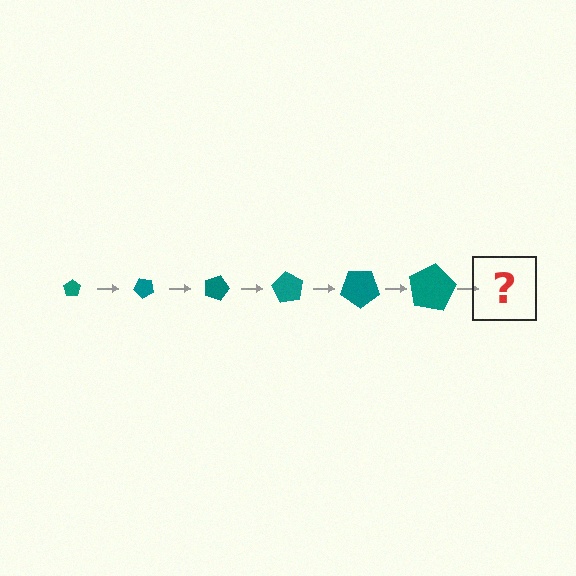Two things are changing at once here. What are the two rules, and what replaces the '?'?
The two rules are that the pentagon grows larger each step and it rotates 45 degrees each step. The '?' should be a pentagon, larger than the previous one and rotated 270 degrees from the start.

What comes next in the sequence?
The next element should be a pentagon, larger than the previous one and rotated 270 degrees from the start.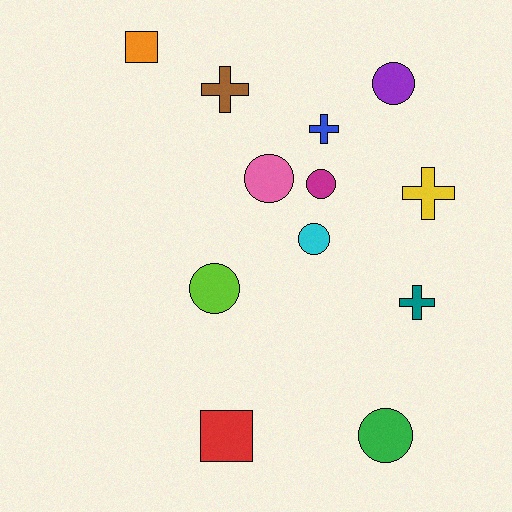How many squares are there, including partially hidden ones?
There are 2 squares.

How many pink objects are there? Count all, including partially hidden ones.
There is 1 pink object.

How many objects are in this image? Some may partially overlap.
There are 12 objects.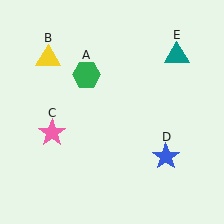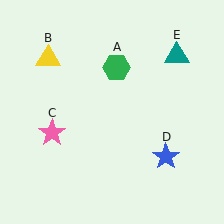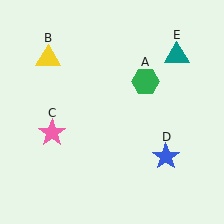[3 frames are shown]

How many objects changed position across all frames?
1 object changed position: green hexagon (object A).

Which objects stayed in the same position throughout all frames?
Yellow triangle (object B) and pink star (object C) and blue star (object D) and teal triangle (object E) remained stationary.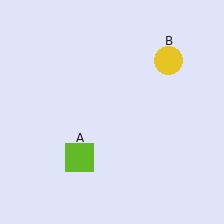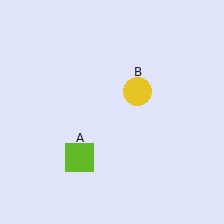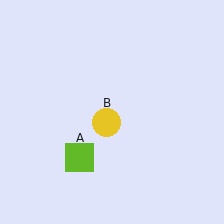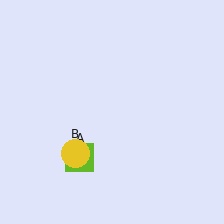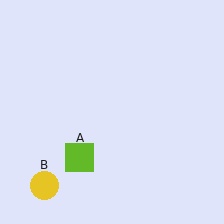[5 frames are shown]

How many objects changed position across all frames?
1 object changed position: yellow circle (object B).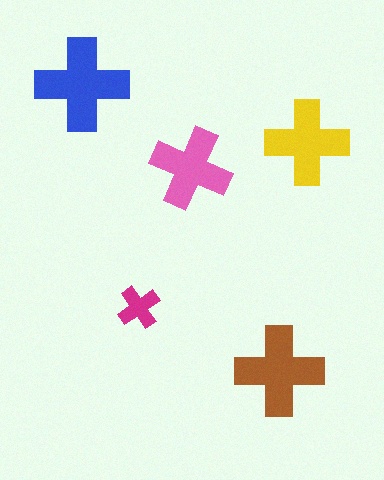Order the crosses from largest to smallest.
the blue one, the brown one, the yellow one, the pink one, the magenta one.